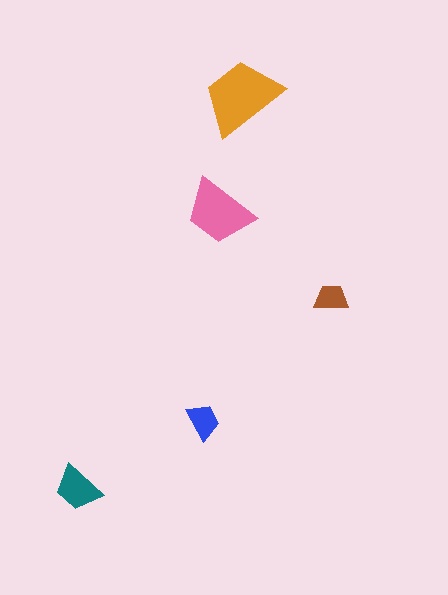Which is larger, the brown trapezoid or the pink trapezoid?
The pink one.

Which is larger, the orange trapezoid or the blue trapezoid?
The orange one.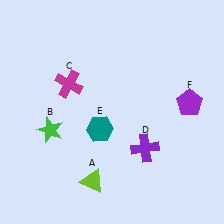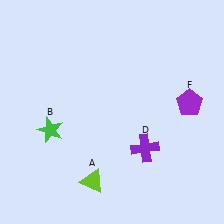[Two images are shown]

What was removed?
The magenta cross (C), the teal hexagon (E) were removed in Image 2.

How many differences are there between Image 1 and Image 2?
There are 2 differences between the two images.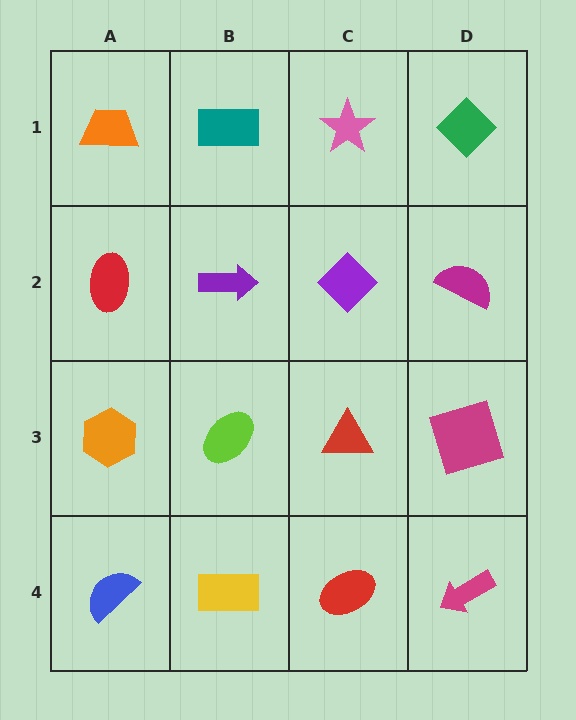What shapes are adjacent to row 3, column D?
A magenta semicircle (row 2, column D), a magenta arrow (row 4, column D), a red triangle (row 3, column C).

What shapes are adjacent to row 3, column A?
A red ellipse (row 2, column A), a blue semicircle (row 4, column A), a lime ellipse (row 3, column B).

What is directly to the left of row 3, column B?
An orange hexagon.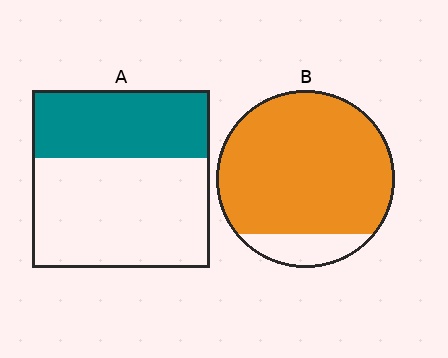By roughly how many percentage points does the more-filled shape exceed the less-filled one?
By roughly 50 percentage points (B over A).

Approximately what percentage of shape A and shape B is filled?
A is approximately 40% and B is approximately 85%.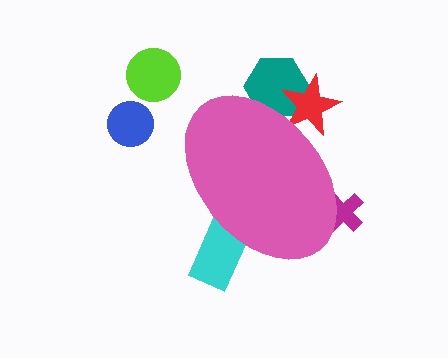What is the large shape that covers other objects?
A pink ellipse.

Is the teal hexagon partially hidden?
Yes, the teal hexagon is partially hidden behind the pink ellipse.